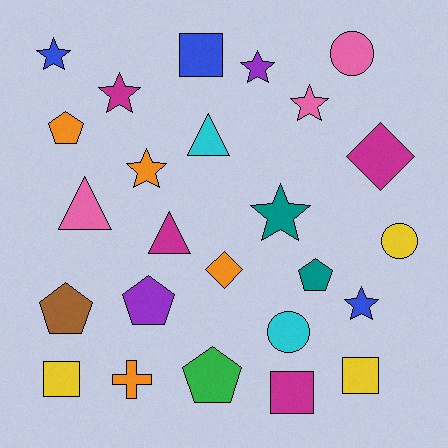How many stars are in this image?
There are 7 stars.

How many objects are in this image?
There are 25 objects.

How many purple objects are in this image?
There are 2 purple objects.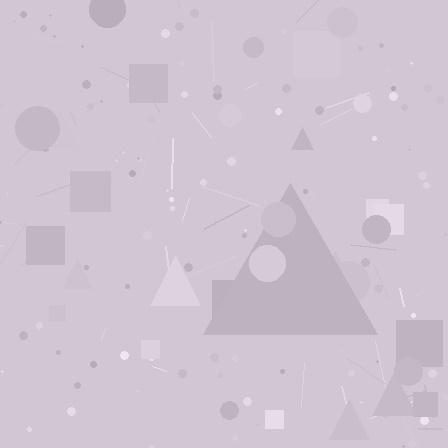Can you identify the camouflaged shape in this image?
The camouflaged shape is a triangle.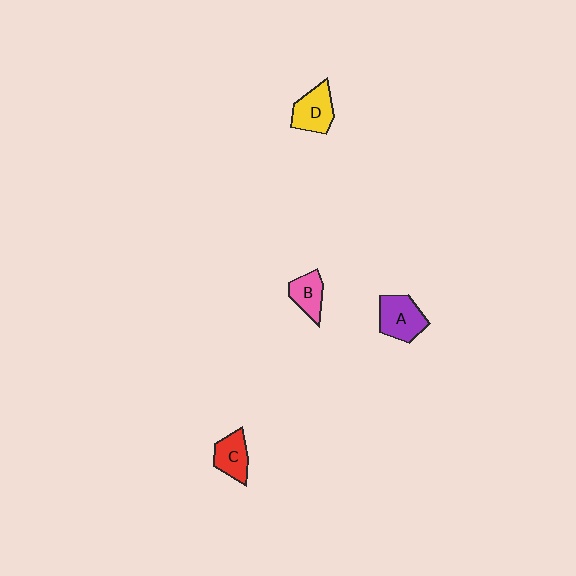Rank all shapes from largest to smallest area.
From largest to smallest: A (purple), D (yellow), C (red), B (pink).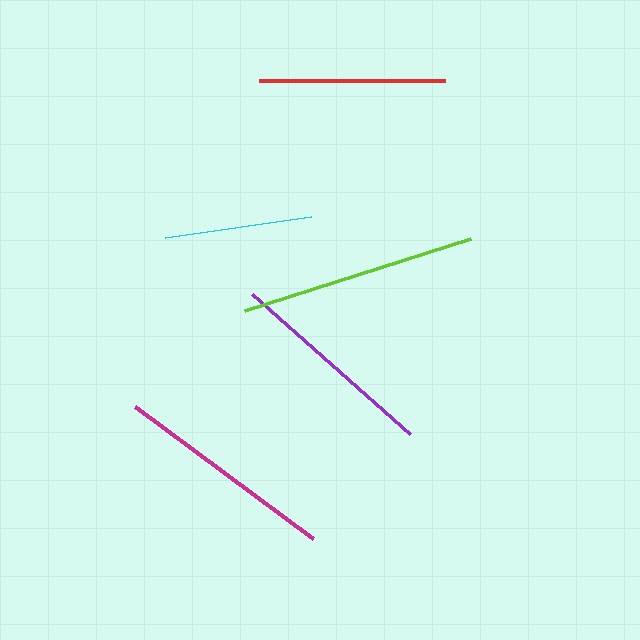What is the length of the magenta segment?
The magenta segment is approximately 222 pixels long.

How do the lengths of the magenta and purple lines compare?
The magenta and purple lines are approximately the same length.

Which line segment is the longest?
The lime line is the longest at approximately 237 pixels.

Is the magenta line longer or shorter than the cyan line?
The magenta line is longer than the cyan line.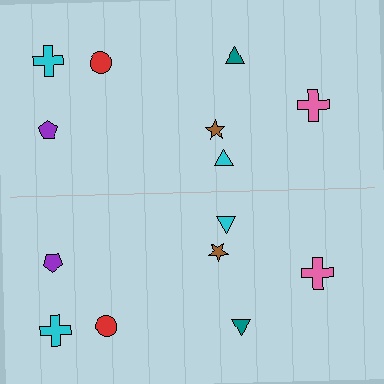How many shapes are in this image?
There are 14 shapes in this image.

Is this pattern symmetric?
Yes, this pattern has bilateral (reflection) symmetry.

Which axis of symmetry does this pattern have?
The pattern has a horizontal axis of symmetry running through the center of the image.